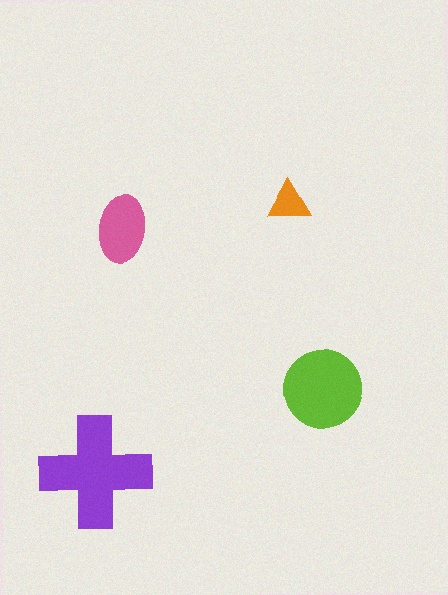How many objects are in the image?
There are 4 objects in the image.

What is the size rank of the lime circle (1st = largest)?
2nd.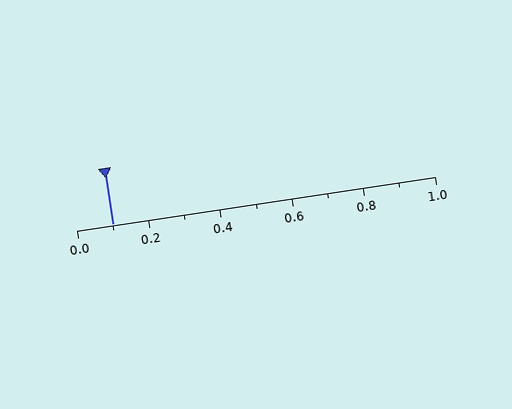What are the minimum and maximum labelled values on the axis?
The axis runs from 0.0 to 1.0.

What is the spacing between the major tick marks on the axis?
The major ticks are spaced 0.2 apart.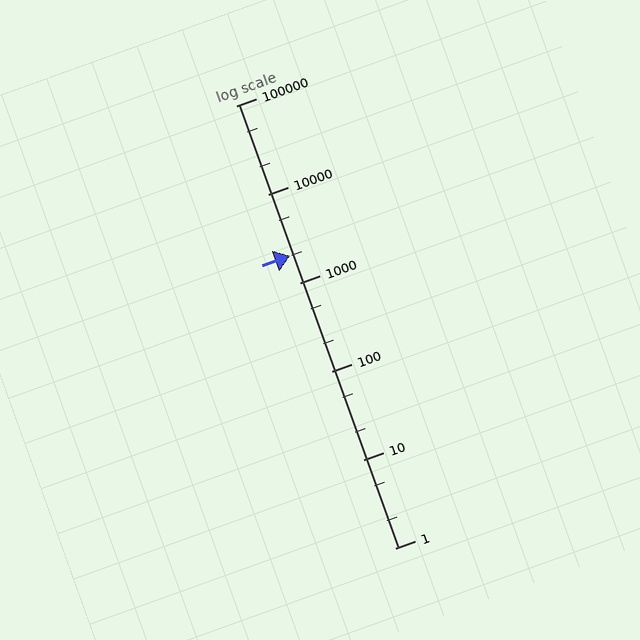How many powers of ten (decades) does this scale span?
The scale spans 5 decades, from 1 to 100000.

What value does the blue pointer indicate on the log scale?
The pointer indicates approximately 2000.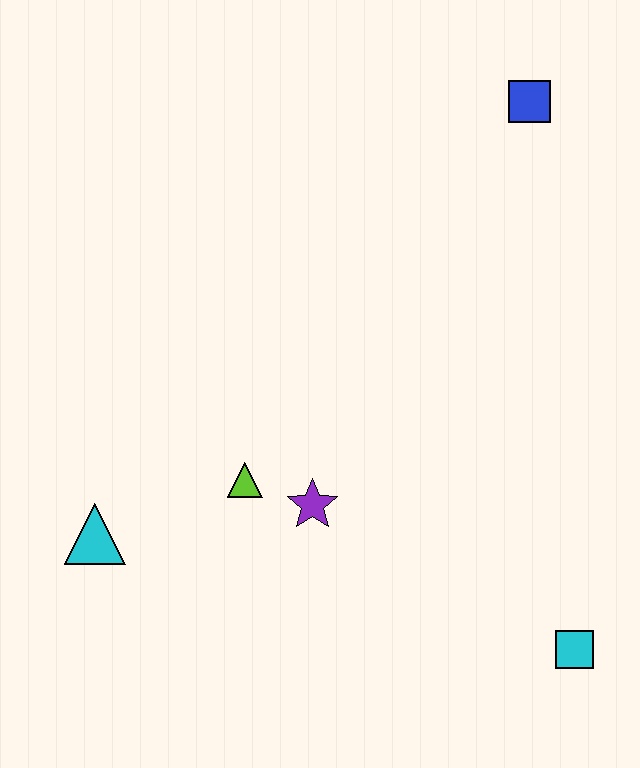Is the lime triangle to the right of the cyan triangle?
Yes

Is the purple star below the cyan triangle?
No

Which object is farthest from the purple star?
The blue square is farthest from the purple star.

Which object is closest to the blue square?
The purple star is closest to the blue square.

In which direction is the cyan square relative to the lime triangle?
The cyan square is to the right of the lime triangle.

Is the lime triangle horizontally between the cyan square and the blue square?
No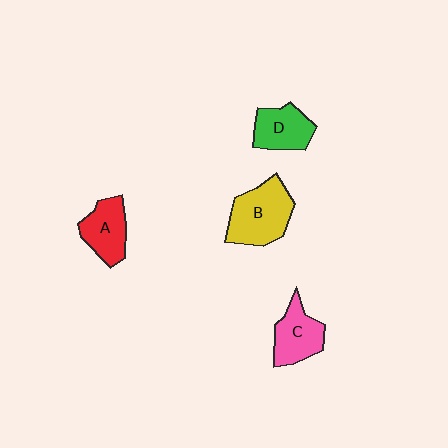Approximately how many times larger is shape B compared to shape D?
Approximately 1.4 times.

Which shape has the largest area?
Shape B (yellow).